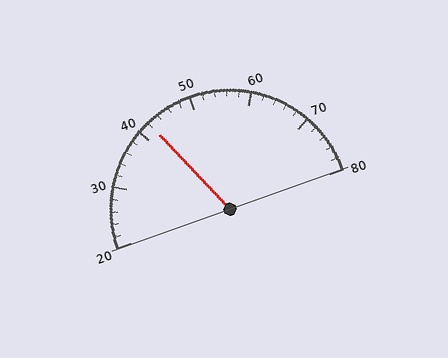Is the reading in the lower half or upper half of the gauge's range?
The reading is in the lower half of the range (20 to 80).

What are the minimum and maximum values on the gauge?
The gauge ranges from 20 to 80.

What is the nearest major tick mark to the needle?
The nearest major tick mark is 40.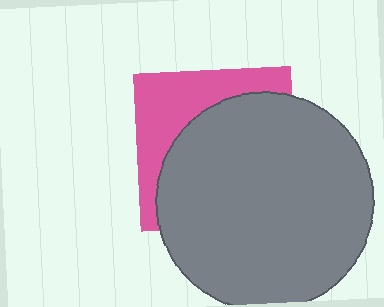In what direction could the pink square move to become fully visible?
The pink square could move toward the upper-left. That would shift it out from behind the gray circle entirely.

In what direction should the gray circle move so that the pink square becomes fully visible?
The gray circle should move toward the lower-right. That is the shortest direction to clear the overlap and leave the pink square fully visible.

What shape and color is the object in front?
The object in front is a gray circle.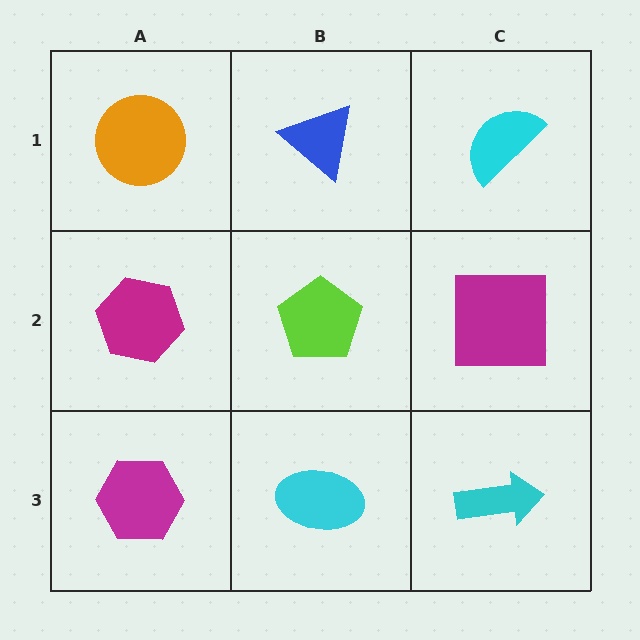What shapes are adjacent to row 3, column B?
A lime pentagon (row 2, column B), a magenta hexagon (row 3, column A), a cyan arrow (row 3, column C).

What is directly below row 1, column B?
A lime pentagon.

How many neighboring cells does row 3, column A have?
2.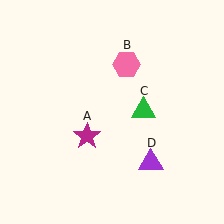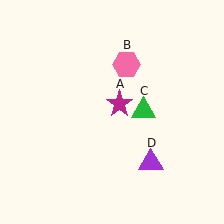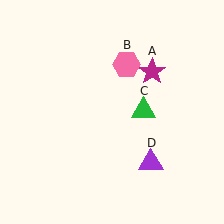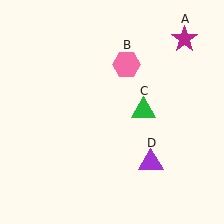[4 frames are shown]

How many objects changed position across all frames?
1 object changed position: magenta star (object A).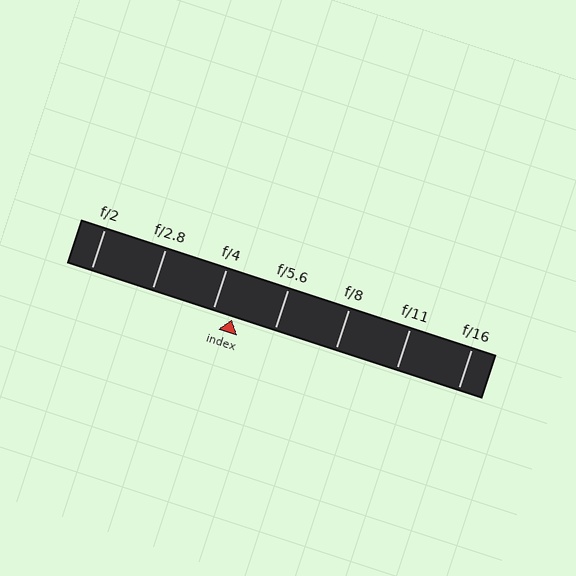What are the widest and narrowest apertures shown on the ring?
The widest aperture shown is f/2 and the narrowest is f/16.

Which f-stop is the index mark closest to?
The index mark is closest to f/4.